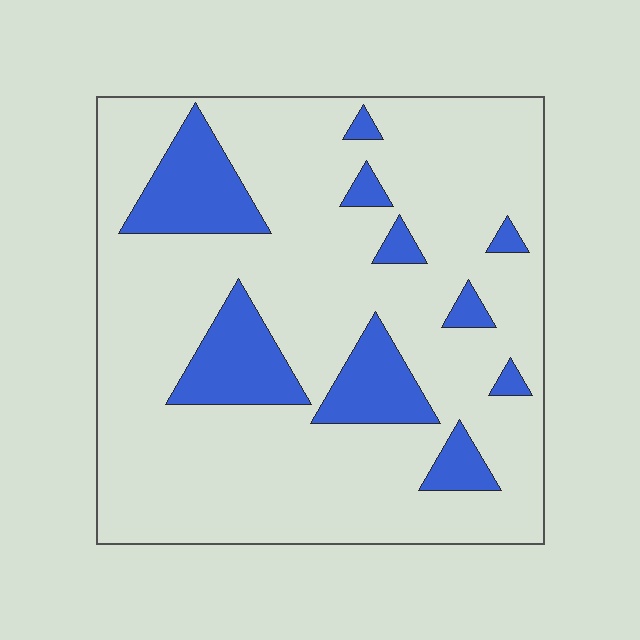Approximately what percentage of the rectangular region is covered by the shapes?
Approximately 20%.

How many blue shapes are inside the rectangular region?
10.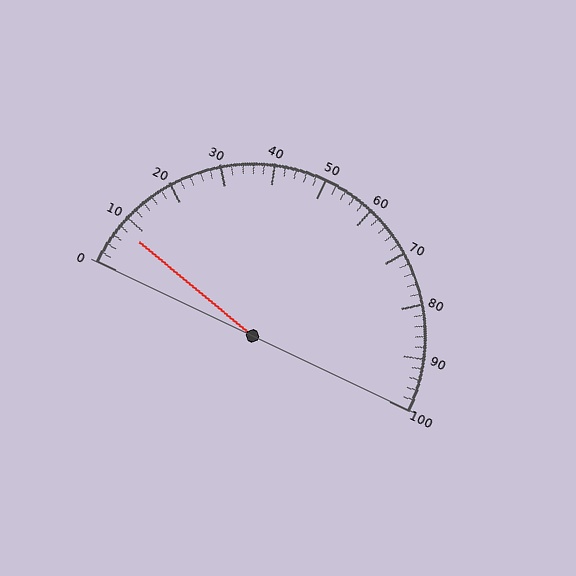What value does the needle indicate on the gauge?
The needle indicates approximately 8.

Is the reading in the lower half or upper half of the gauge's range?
The reading is in the lower half of the range (0 to 100).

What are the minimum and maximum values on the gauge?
The gauge ranges from 0 to 100.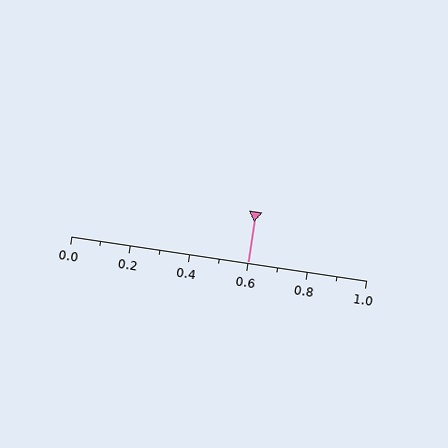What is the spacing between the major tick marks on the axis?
The major ticks are spaced 0.2 apart.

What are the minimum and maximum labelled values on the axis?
The axis runs from 0.0 to 1.0.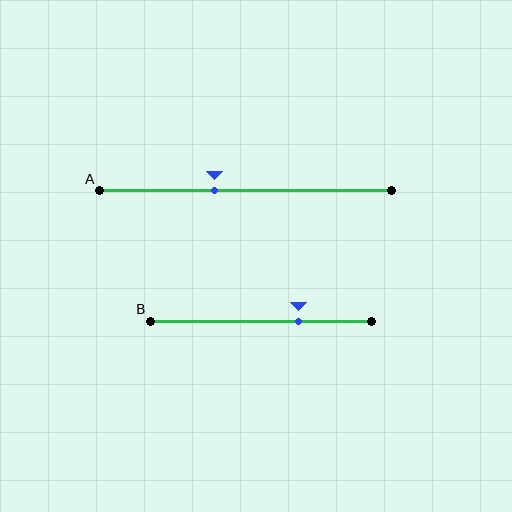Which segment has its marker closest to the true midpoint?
Segment A has its marker closest to the true midpoint.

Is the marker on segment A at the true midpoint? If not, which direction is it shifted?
No, the marker on segment A is shifted to the left by about 11% of the segment length.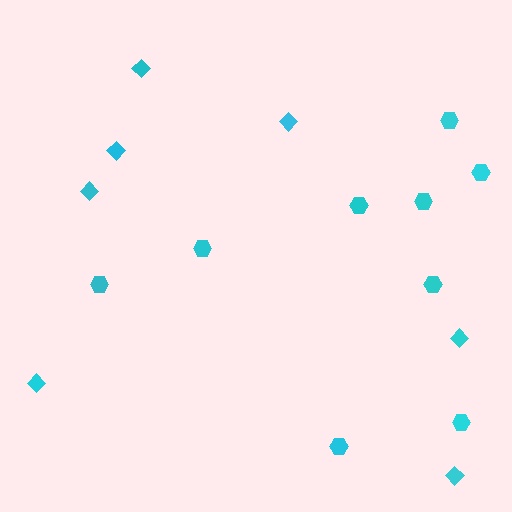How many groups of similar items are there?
There are 2 groups: one group of hexagons (9) and one group of diamonds (7).